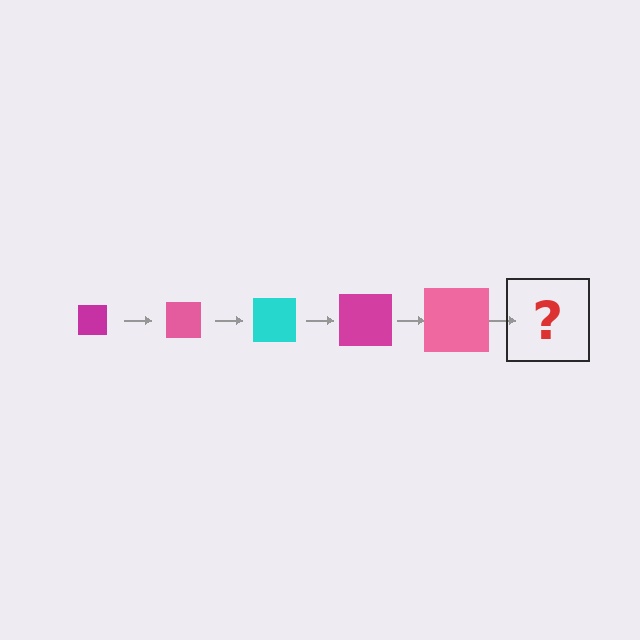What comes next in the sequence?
The next element should be a cyan square, larger than the previous one.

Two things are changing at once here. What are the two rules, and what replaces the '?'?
The two rules are that the square grows larger each step and the color cycles through magenta, pink, and cyan. The '?' should be a cyan square, larger than the previous one.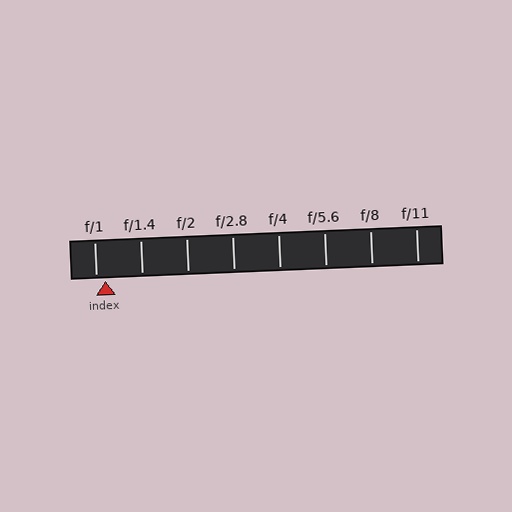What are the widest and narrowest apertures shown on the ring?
The widest aperture shown is f/1 and the narrowest is f/11.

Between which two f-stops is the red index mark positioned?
The index mark is between f/1 and f/1.4.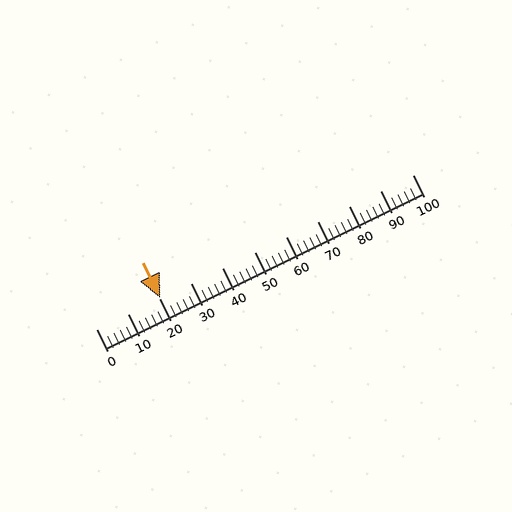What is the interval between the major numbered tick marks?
The major tick marks are spaced 10 units apart.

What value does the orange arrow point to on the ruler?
The orange arrow points to approximately 20.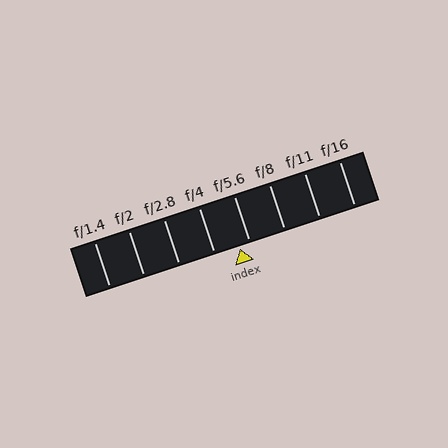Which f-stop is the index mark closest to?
The index mark is closest to f/5.6.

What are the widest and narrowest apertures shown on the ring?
The widest aperture shown is f/1.4 and the narrowest is f/16.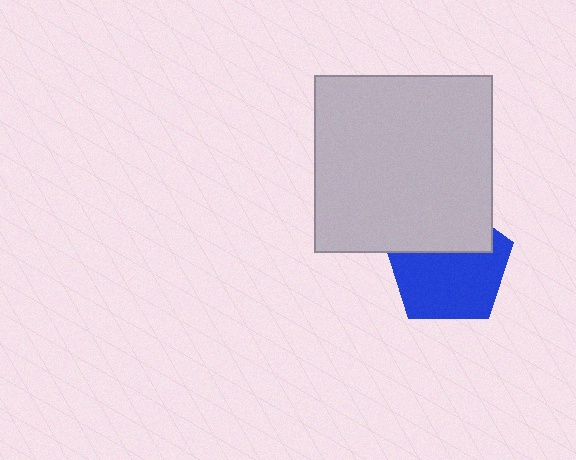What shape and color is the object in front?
The object in front is a light gray square.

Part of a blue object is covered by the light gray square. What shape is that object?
It is a pentagon.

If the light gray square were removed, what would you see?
You would see the complete blue pentagon.